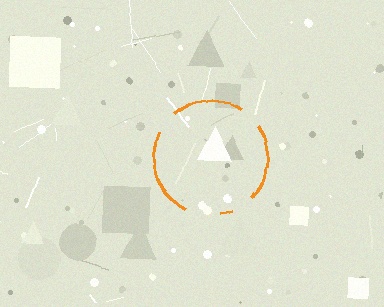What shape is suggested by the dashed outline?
The dashed outline suggests a circle.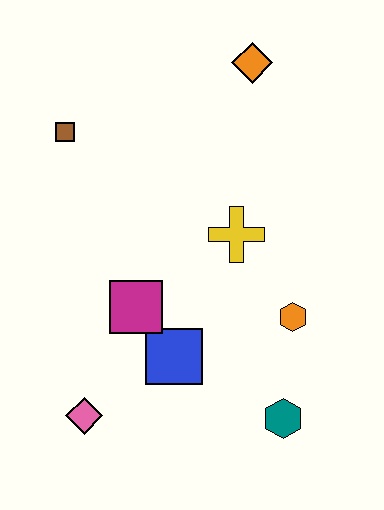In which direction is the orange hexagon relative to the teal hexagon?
The orange hexagon is above the teal hexagon.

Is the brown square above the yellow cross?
Yes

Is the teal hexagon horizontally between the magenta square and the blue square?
No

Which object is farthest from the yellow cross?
The pink diamond is farthest from the yellow cross.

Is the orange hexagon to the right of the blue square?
Yes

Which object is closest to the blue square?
The magenta square is closest to the blue square.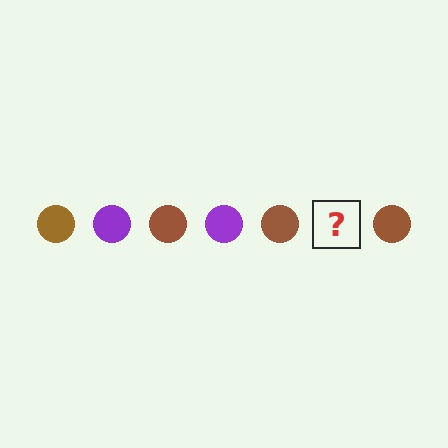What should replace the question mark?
The question mark should be replaced with a purple circle.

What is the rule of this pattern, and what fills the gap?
The rule is that the pattern cycles through brown, purple circles. The gap should be filled with a purple circle.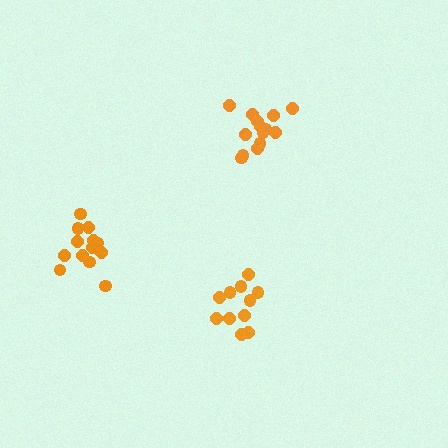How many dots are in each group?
Group 1: 13 dots, Group 2: 14 dots, Group 3: 11 dots (38 total).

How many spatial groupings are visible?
There are 3 spatial groupings.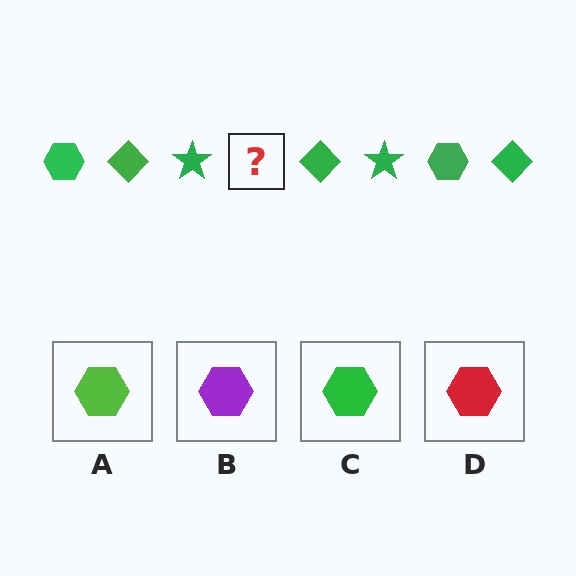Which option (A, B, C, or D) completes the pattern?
C.